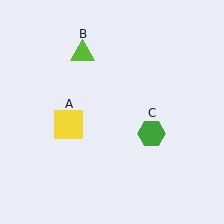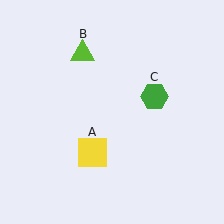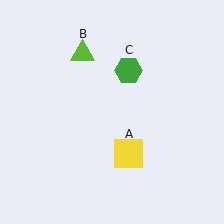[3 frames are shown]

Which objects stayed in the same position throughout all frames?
Lime triangle (object B) remained stationary.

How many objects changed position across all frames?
2 objects changed position: yellow square (object A), green hexagon (object C).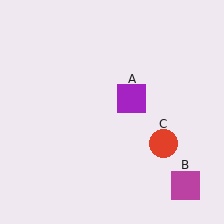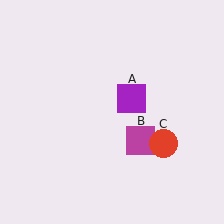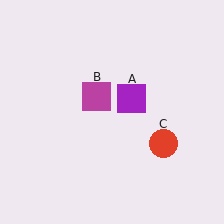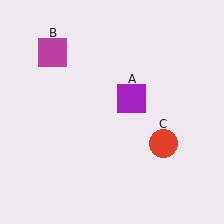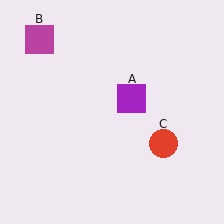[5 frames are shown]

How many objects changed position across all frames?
1 object changed position: magenta square (object B).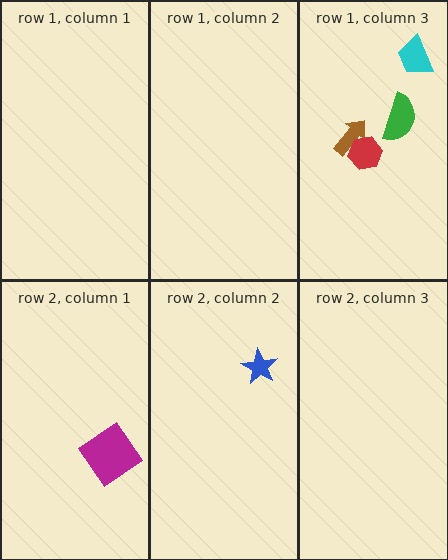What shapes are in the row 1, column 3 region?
The brown arrow, the green semicircle, the cyan trapezoid, the red hexagon.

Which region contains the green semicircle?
The row 1, column 3 region.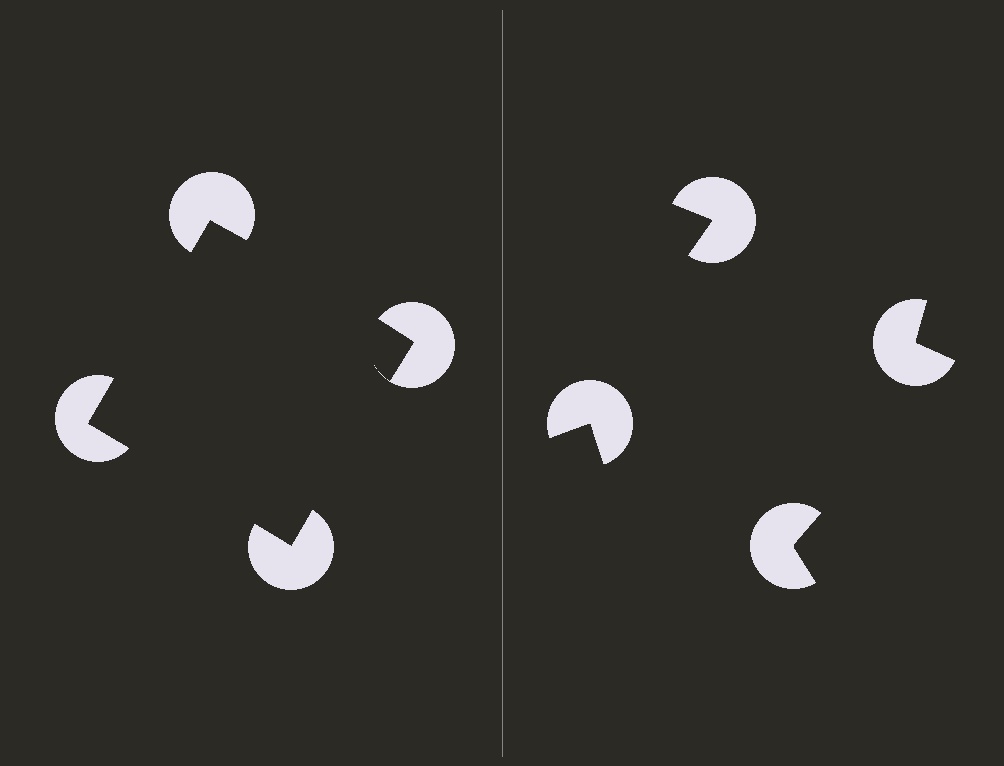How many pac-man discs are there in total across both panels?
8 — 4 on each side.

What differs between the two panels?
The pac-man discs are positioned identically on both sides; only the wedge orientations differ. On the left they align to a square; on the right they are misaligned.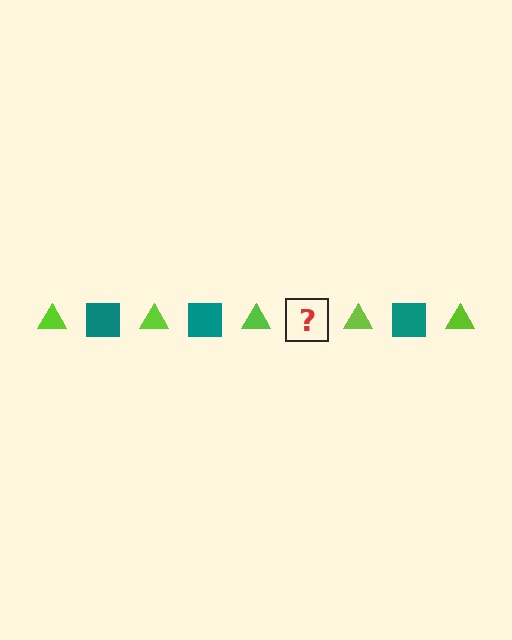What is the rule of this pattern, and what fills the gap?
The rule is that the pattern alternates between lime triangle and teal square. The gap should be filled with a teal square.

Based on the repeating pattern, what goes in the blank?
The blank should be a teal square.